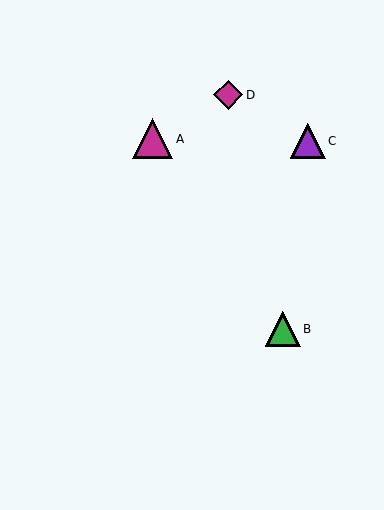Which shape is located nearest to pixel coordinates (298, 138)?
The purple triangle (labeled C) at (308, 141) is nearest to that location.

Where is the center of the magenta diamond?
The center of the magenta diamond is at (228, 95).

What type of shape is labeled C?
Shape C is a purple triangle.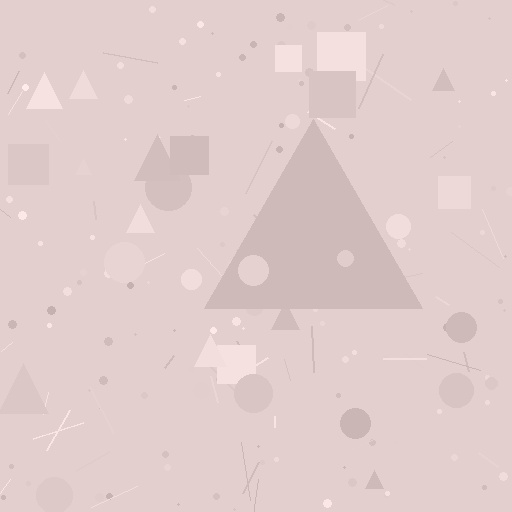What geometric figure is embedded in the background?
A triangle is embedded in the background.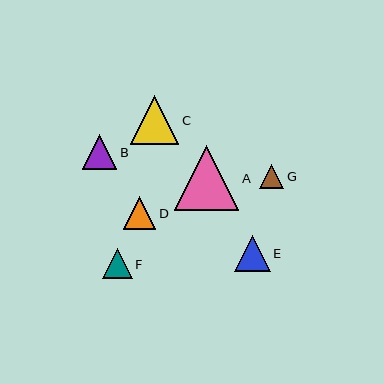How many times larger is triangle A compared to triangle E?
Triangle A is approximately 1.8 times the size of triangle E.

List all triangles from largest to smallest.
From largest to smallest: A, C, E, B, D, F, G.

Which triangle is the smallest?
Triangle G is the smallest with a size of approximately 25 pixels.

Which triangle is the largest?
Triangle A is the largest with a size of approximately 65 pixels.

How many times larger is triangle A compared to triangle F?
Triangle A is approximately 2.2 times the size of triangle F.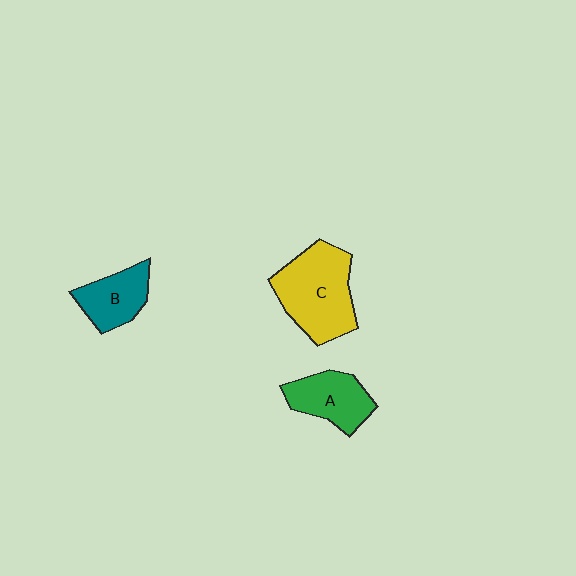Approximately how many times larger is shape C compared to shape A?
Approximately 1.6 times.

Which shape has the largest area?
Shape C (yellow).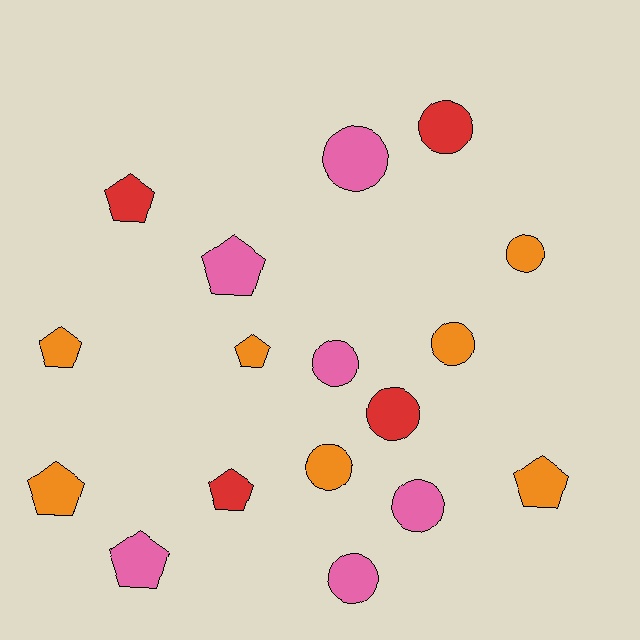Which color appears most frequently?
Orange, with 7 objects.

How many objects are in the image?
There are 17 objects.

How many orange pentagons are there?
There are 4 orange pentagons.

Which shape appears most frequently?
Circle, with 9 objects.